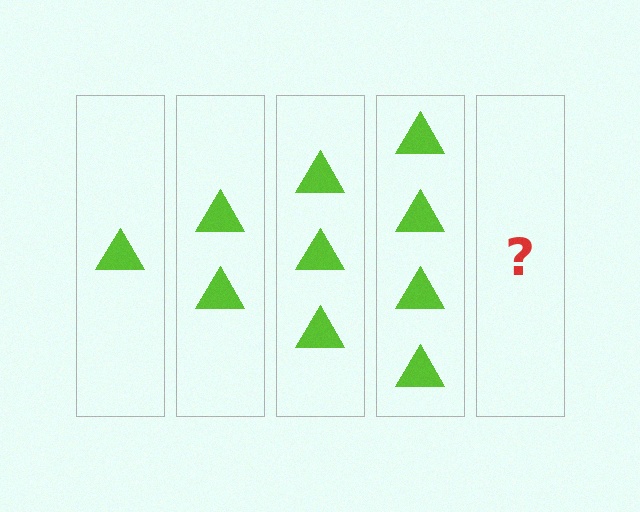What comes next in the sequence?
The next element should be 5 triangles.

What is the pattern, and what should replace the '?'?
The pattern is that each step adds one more triangle. The '?' should be 5 triangles.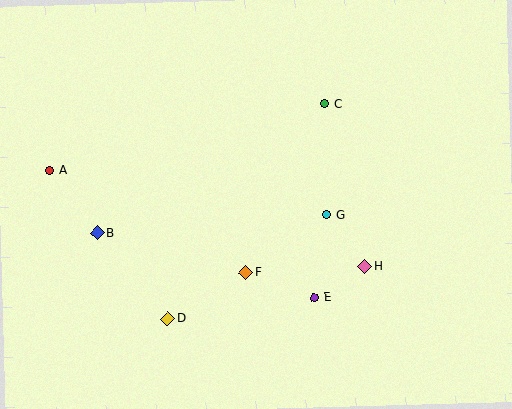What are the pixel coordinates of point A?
Point A is at (49, 170).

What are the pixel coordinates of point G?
Point G is at (327, 215).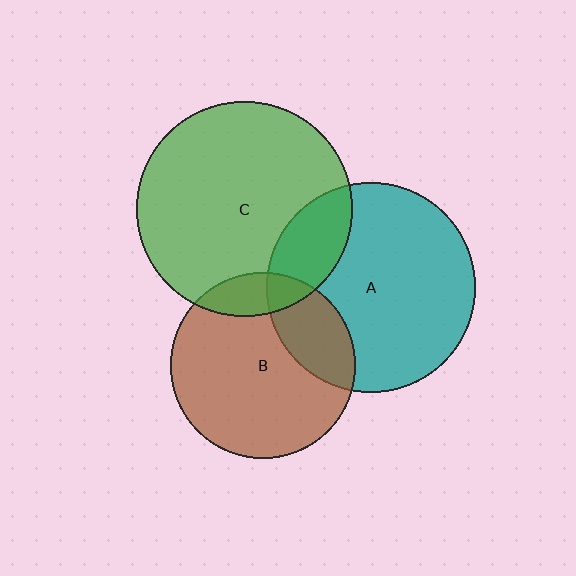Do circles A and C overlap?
Yes.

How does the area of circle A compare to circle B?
Approximately 1.3 times.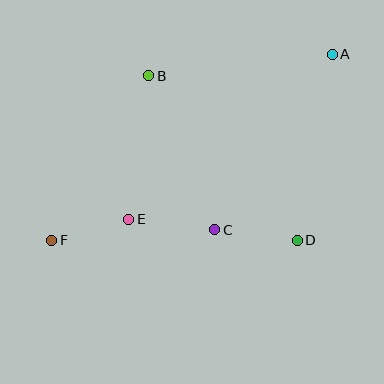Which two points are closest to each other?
Points E and F are closest to each other.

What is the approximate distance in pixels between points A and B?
The distance between A and B is approximately 185 pixels.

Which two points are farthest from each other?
Points A and F are farthest from each other.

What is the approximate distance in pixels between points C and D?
The distance between C and D is approximately 83 pixels.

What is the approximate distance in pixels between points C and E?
The distance between C and E is approximately 86 pixels.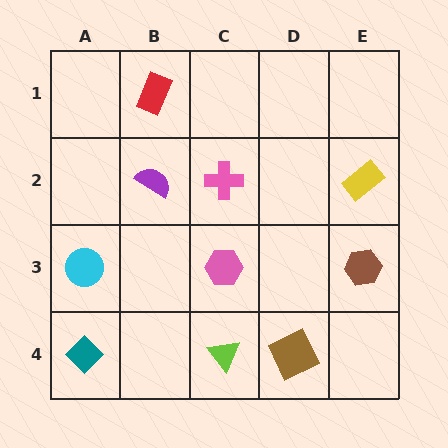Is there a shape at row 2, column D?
No, that cell is empty.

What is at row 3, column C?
A pink hexagon.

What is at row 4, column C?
A lime triangle.